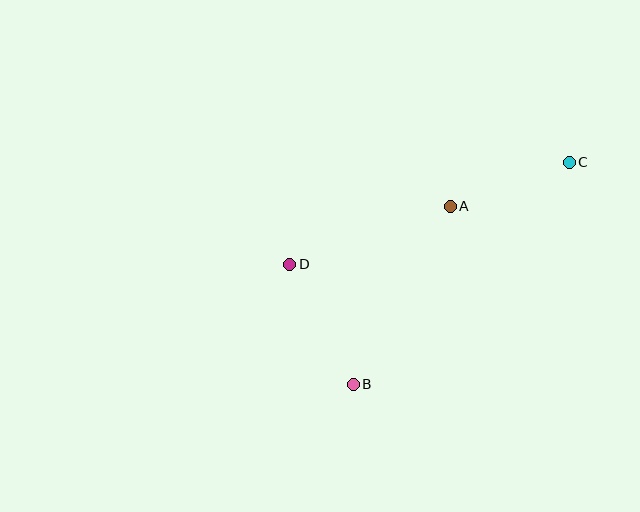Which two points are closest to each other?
Points A and C are closest to each other.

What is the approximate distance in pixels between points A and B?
The distance between A and B is approximately 203 pixels.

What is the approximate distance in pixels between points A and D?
The distance between A and D is approximately 170 pixels.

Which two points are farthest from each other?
Points B and C are farthest from each other.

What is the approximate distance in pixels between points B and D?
The distance between B and D is approximately 136 pixels.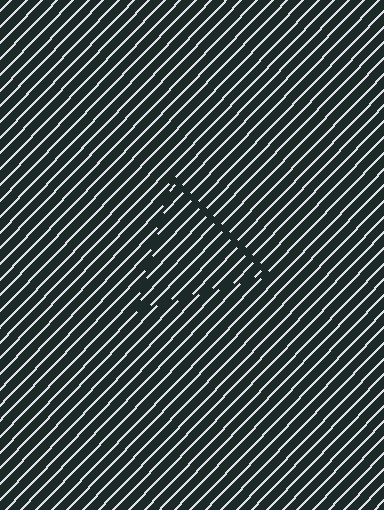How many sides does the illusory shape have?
3 sides — the line-ends trace a triangle.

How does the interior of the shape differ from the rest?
The interior of the shape contains the same grating, shifted by half a period — the contour is defined by the phase discontinuity where line-ends from the inner and outer gratings abut.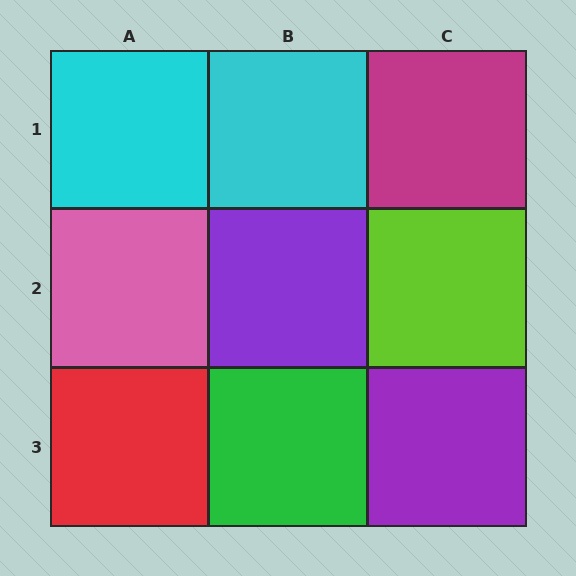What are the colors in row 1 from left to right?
Cyan, cyan, magenta.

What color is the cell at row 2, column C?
Lime.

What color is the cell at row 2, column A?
Pink.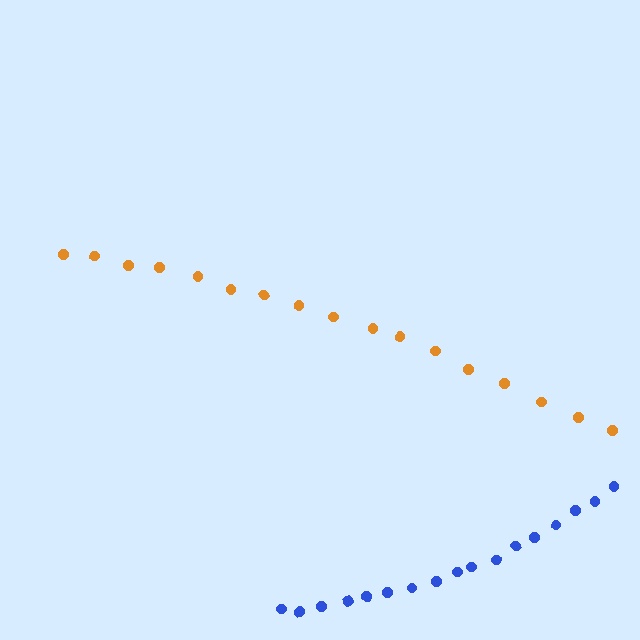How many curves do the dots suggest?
There are 2 distinct paths.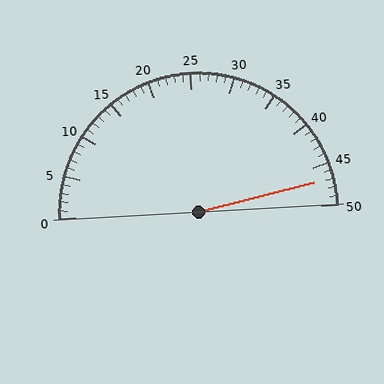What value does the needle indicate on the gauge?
The needle indicates approximately 47.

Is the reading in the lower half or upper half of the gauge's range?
The reading is in the upper half of the range (0 to 50).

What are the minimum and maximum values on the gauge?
The gauge ranges from 0 to 50.